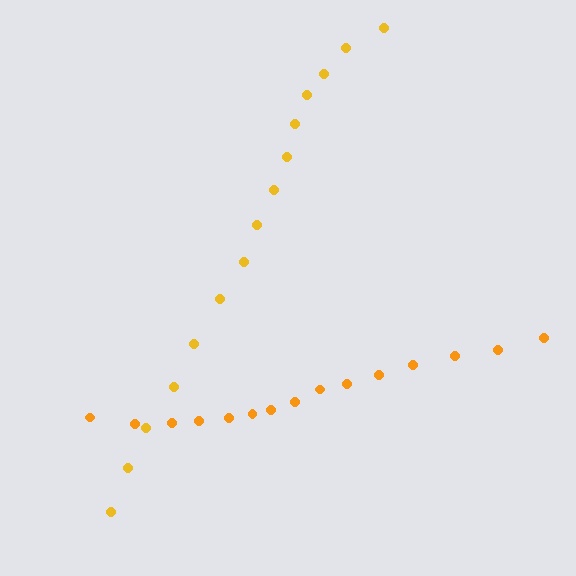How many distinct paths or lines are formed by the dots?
There are 2 distinct paths.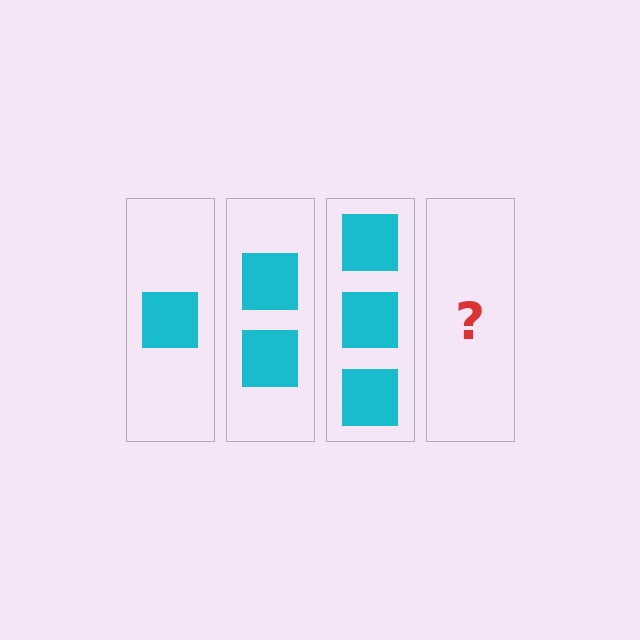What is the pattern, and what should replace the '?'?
The pattern is that each step adds one more square. The '?' should be 4 squares.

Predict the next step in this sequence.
The next step is 4 squares.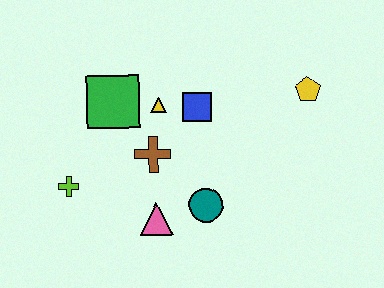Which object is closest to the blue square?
The yellow triangle is closest to the blue square.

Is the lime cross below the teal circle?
No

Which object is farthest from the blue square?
The lime cross is farthest from the blue square.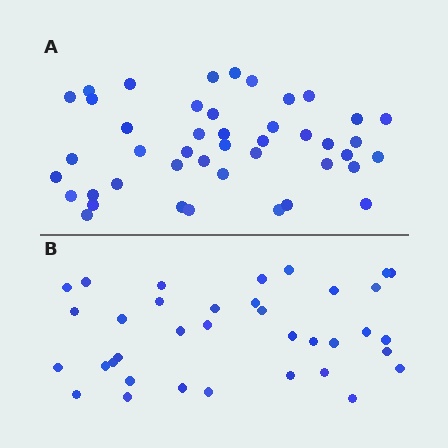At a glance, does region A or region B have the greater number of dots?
Region A (the top region) has more dots.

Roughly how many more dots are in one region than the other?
Region A has roughly 8 or so more dots than region B.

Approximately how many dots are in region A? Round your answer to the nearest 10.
About 40 dots. (The exact count is 44, which rounds to 40.)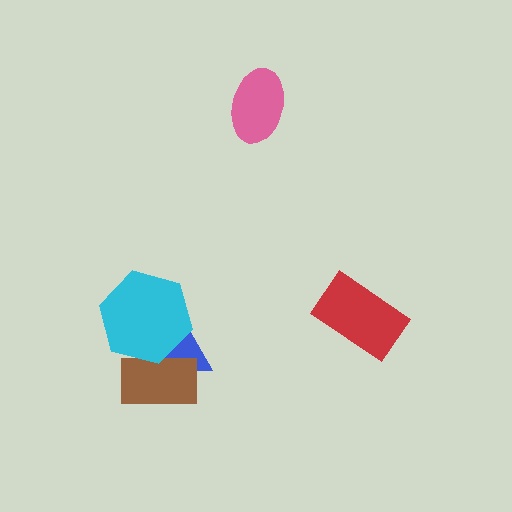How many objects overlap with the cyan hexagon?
2 objects overlap with the cyan hexagon.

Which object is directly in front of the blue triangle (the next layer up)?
The brown rectangle is directly in front of the blue triangle.